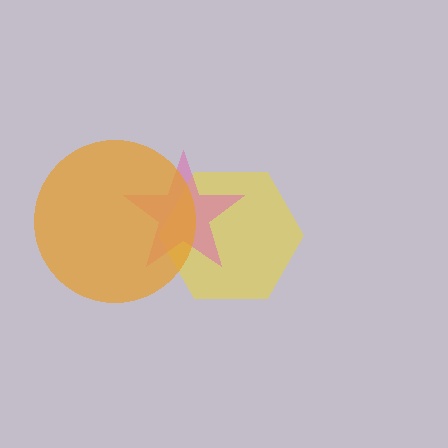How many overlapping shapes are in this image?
There are 3 overlapping shapes in the image.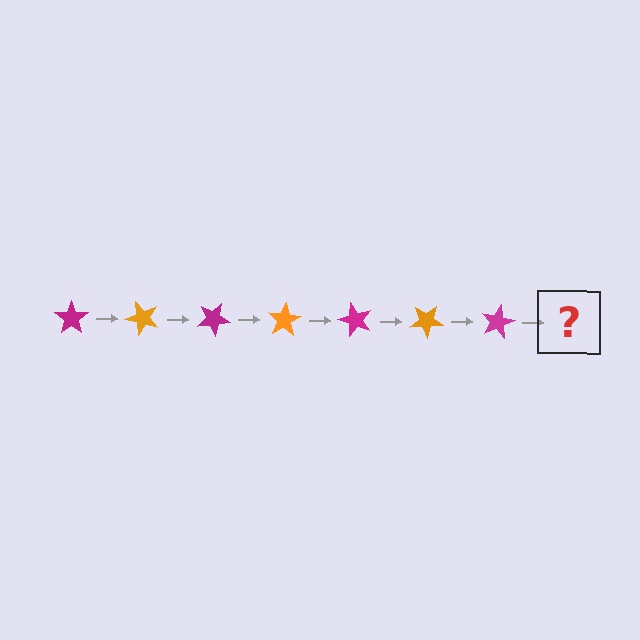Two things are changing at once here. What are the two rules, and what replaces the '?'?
The two rules are that it rotates 50 degrees each step and the color cycles through magenta and orange. The '?' should be an orange star, rotated 350 degrees from the start.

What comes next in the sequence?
The next element should be an orange star, rotated 350 degrees from the start.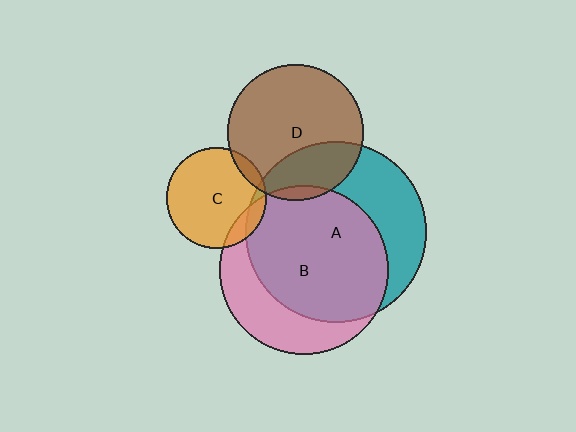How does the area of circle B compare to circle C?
Approximately 2.8 times.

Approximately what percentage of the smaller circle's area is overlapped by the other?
Approximately 30%.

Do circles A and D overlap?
Yes.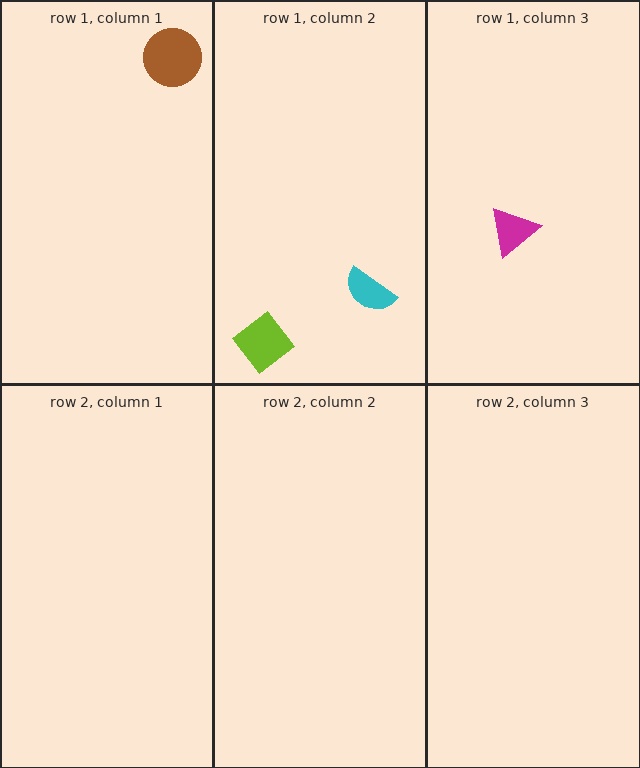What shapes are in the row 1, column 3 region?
The magenta triangle.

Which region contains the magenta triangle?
The row 1, column 3 region.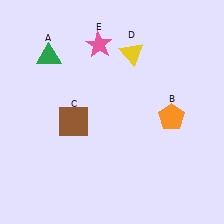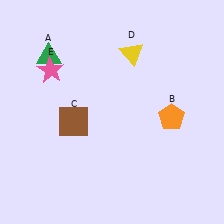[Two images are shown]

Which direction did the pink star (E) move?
The pink star (E) moved left.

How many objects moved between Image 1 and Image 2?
1 object moved between the two images.